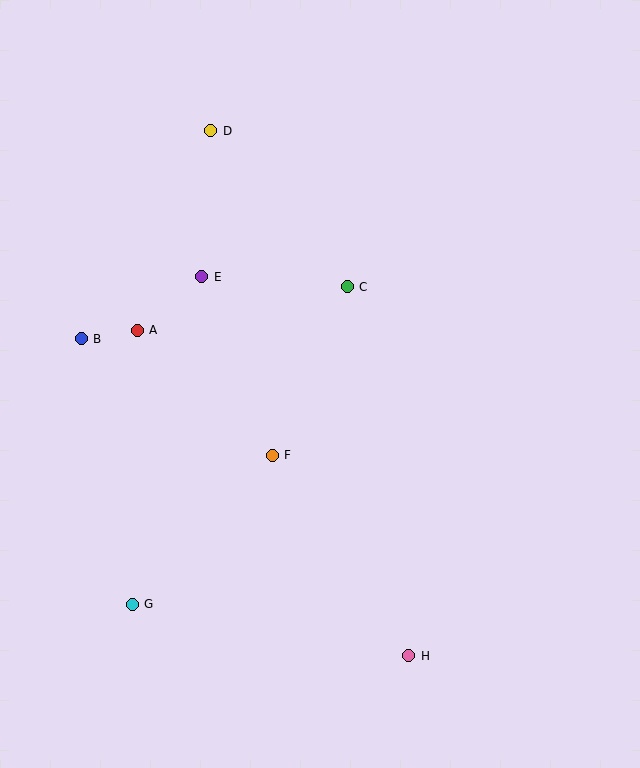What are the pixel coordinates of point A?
Point A is at (137, 330).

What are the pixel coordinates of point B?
Point B is at (81, 339).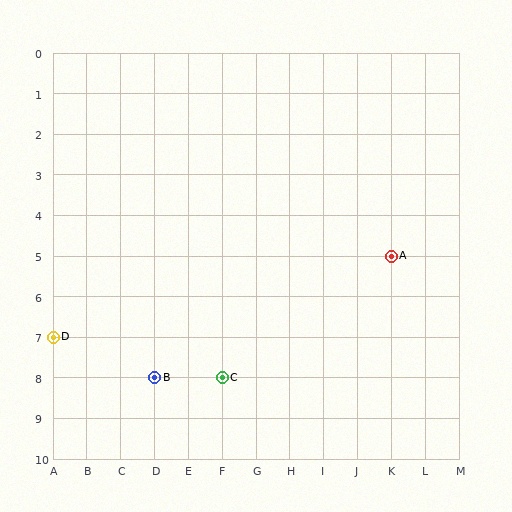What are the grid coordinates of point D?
Point D is at grid coordinates (A, 7).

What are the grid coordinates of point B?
Point B is at grid coordinates (D, 8).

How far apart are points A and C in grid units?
Points A and C are 5 columns and 3 rows apart (about 5.8 grid units diagonally).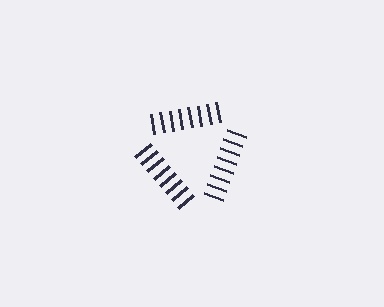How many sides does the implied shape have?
3 sides — the line-ends trace a triangle.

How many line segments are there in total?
24 — 8 along each of the 3 edges.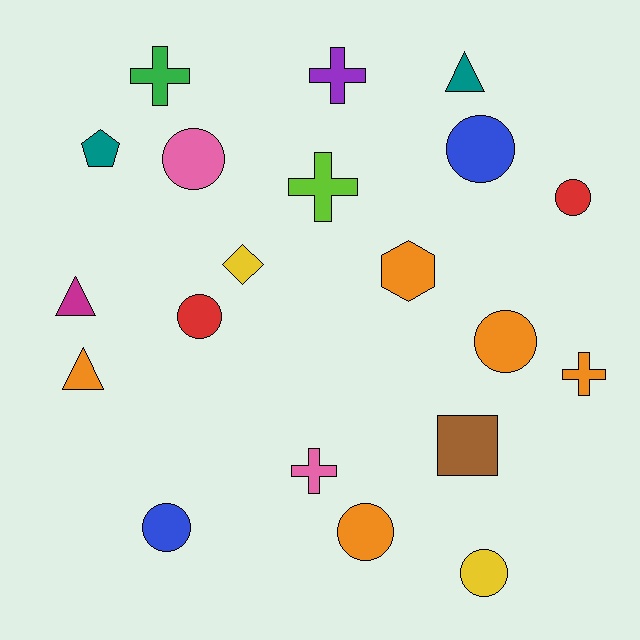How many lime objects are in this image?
There is 1 lime object.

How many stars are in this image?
There are no stars.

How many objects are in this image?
There are 20 objects.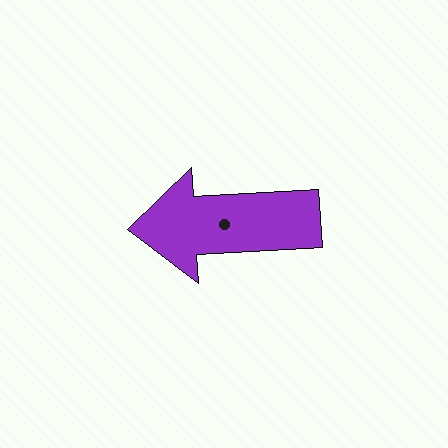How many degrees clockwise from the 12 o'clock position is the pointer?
Approximately 266 degrees.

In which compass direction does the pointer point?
West.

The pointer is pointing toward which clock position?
Roughly 9 o'clock.